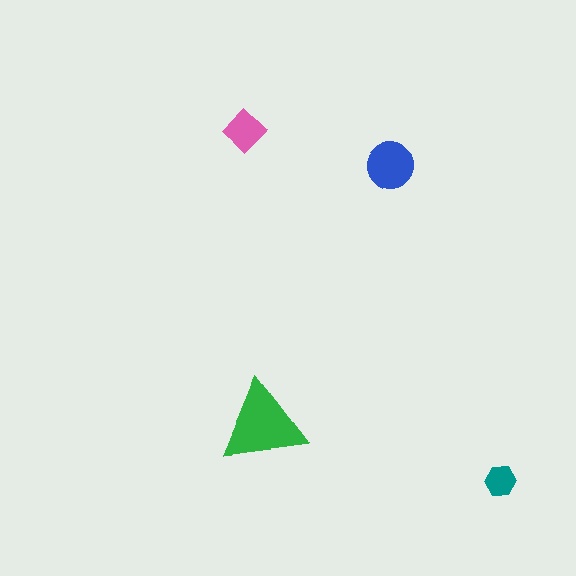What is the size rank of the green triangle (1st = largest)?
1st.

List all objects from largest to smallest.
The green triangle, the blue circle, the pink diamond, the teal hexagon.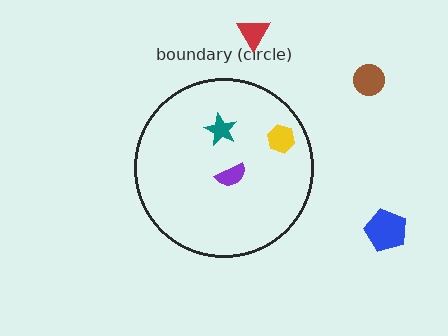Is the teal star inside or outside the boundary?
Inside.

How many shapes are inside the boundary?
3 inside, 3 outside.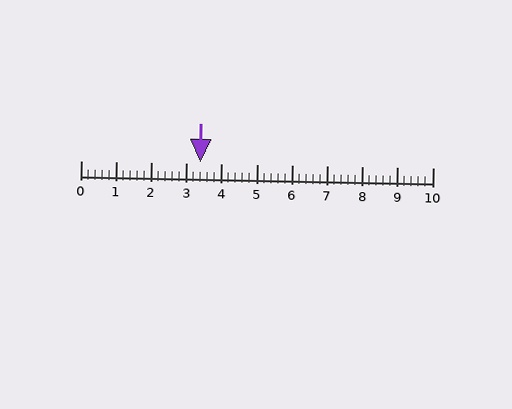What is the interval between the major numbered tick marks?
The major tick marks are spaced 1 units apart.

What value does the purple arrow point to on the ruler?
The purple arrow points to approximately 3.4.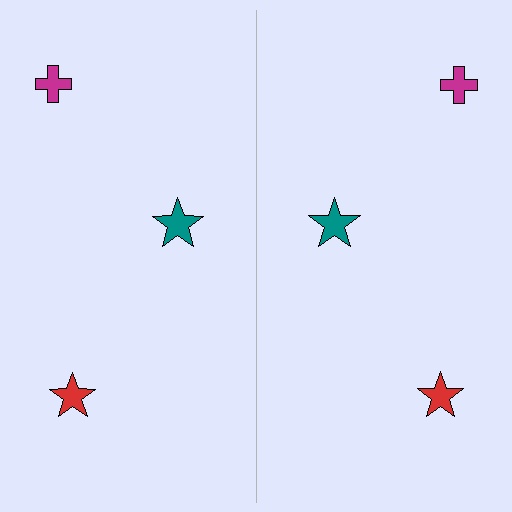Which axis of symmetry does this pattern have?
The pattern has a vertical axis of symmetry running through the center of the image.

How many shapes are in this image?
There are 6 shapes in this image.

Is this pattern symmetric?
Yes, this pattern has bilateral (reflection) symmetry.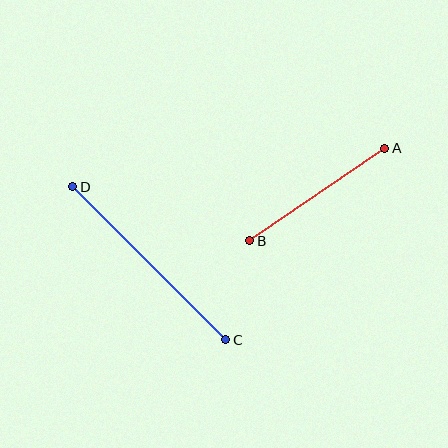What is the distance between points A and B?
The distance is approximately 164 pixels.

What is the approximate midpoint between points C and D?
The midpoint is at approximately (149, 263) pixels.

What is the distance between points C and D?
The distance is approximately 216 pixels.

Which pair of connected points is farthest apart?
Points C and D are farthest apart.